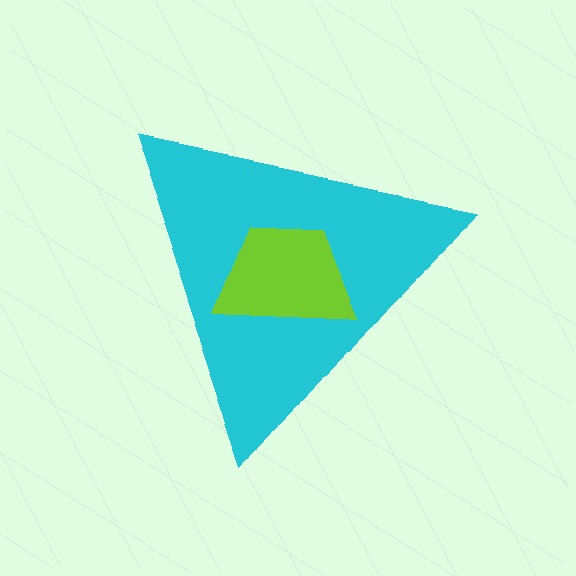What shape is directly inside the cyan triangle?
The lime trapezoid.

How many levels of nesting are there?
2.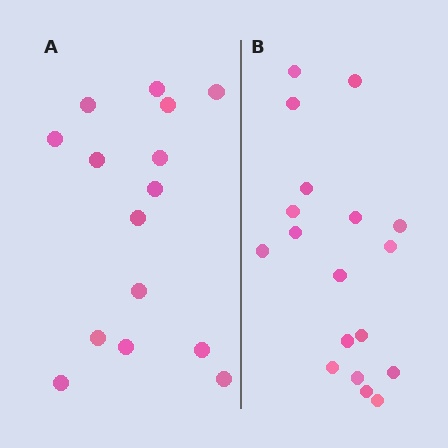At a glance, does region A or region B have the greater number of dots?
Region B (the right region) has more dots.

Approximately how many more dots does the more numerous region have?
Region B has just a few more — roughly 2 or 3 more dots than region A.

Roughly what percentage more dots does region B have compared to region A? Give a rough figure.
About 20% more.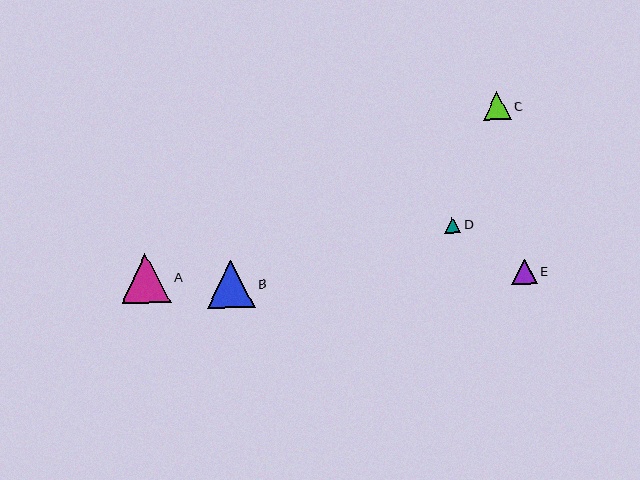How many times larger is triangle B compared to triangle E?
Triangle B is approximately 1.9 times the size of triangle E.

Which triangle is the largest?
Triangle A is the largest with a size of approximately 50 pixels.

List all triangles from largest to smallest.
From largest to smallest: A, B, C, E, D.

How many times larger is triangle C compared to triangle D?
Triangle C is approximately 1.8 times the size of triangle D.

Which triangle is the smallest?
Triangle D is the smallest with a size of approximately 16 pixels.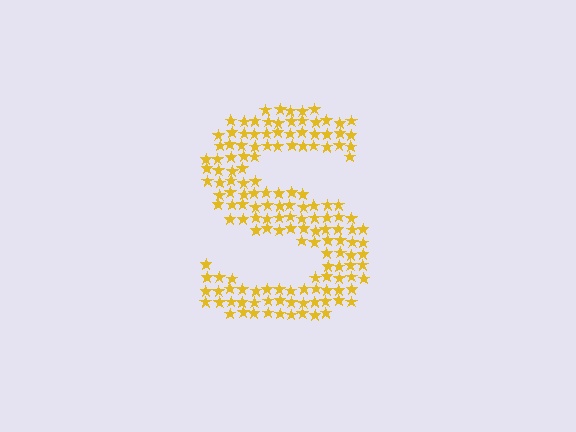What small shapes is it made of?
It is made of small stars.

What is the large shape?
The large shape is the letter S.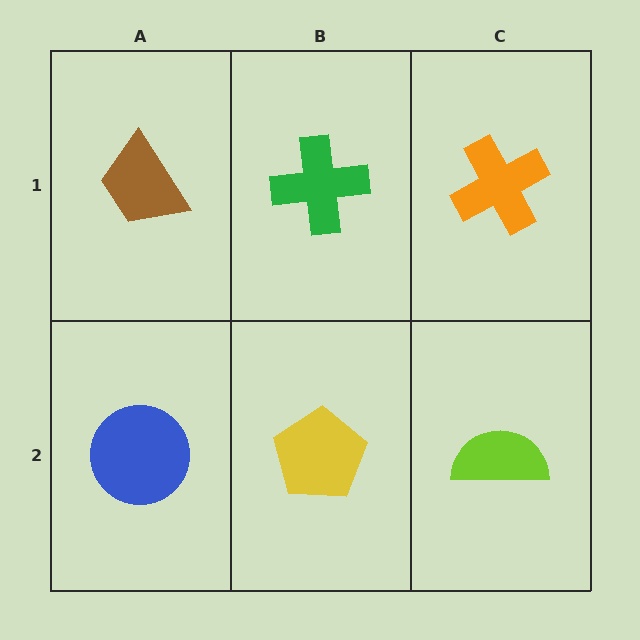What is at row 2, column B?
A yellow pentagon.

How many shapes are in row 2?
3 shapes.